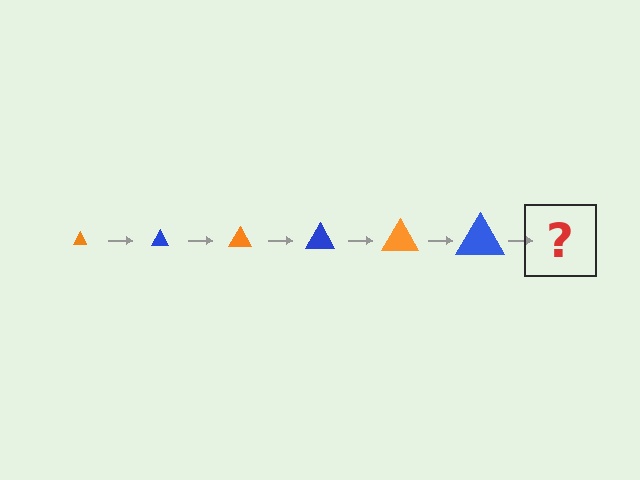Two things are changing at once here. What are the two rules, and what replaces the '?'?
The two rules are that the triangle grows larger each step and the color cycles through orange and blue. The '?' should be an orange triangle, larger than the previous one.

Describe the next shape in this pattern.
It should be an orange triangle, larger than the previous one.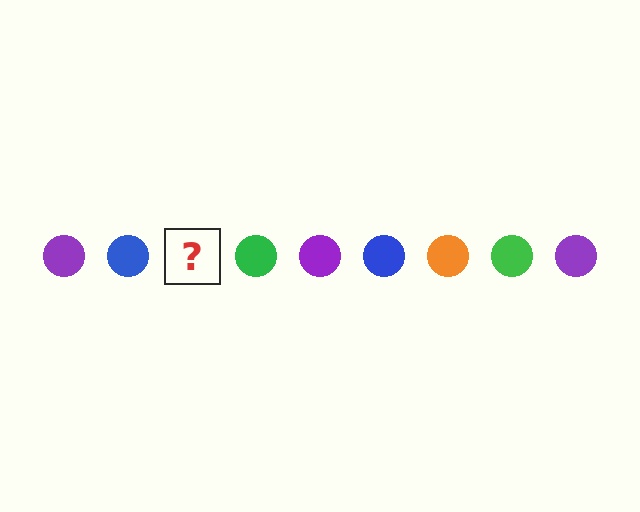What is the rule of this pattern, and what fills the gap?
The rule is that the pattern cycles through purple, blue, orange, green circles. The gap should be filled with an orange circle.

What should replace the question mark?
The question mark should be replaced with an orange circle.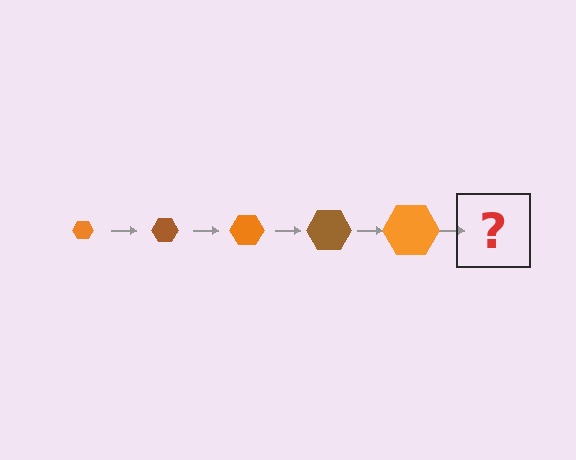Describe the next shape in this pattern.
It should be a brown hexagon, larger than the previous one.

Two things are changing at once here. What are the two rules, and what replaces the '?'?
The two rules are that the hexagon grows larger each step and the color cycles through orange and brown. The '?' should be a brown hexagon, larger than the previous one.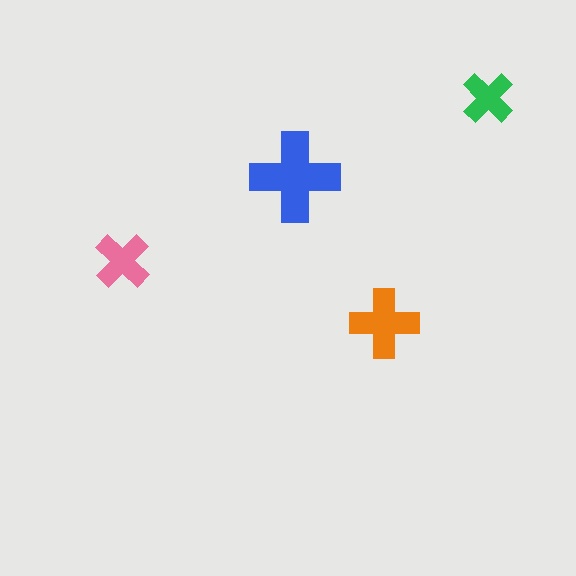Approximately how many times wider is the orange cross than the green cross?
About 1.5 times wider.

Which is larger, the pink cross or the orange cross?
The orange one.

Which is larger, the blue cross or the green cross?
The blue one.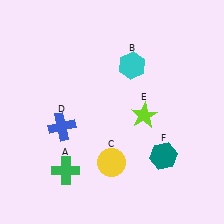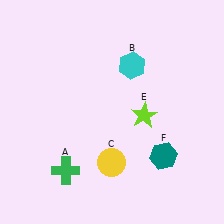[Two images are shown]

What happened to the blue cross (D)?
The blue cross (D) was removed in Image 2. It was in the bottom-left area of Image 1.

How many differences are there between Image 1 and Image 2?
There is 1 difference between the two images.